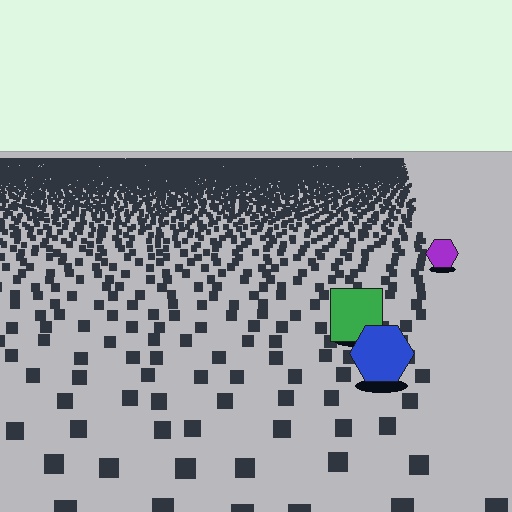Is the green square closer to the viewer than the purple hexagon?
Yes. The green square is closer — you can tell from the texture gradient: the ground texture is coarser near it.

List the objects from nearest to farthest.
From nearest to farthest: the blue hexagon, the green square, the purple hexagon.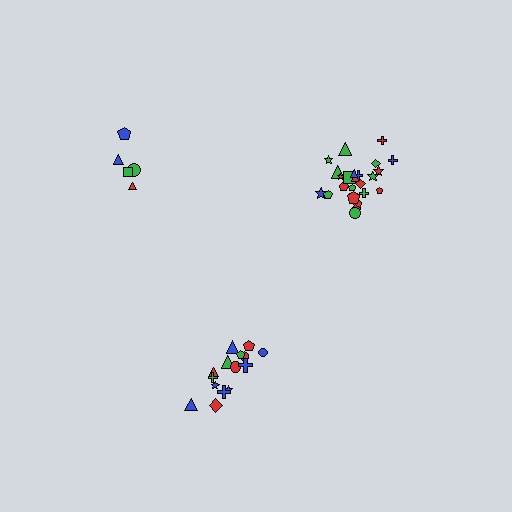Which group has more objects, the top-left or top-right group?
The top-right group.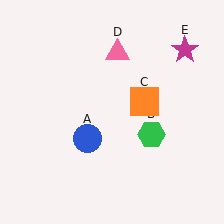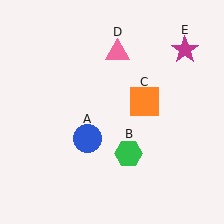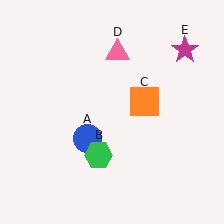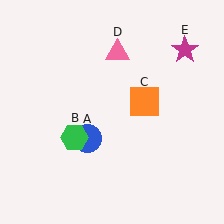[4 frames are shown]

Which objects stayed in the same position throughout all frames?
Blue circle (object A) and orange square (object C) and pink triangle (object D) and magenta star (object E) remained stationary.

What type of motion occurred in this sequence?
The green hexagon (object B) rotated clockwise around the center of the scene.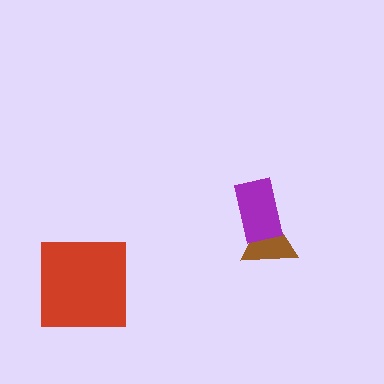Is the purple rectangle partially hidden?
No, no other shape covers it.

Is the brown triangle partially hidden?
Yes, it is partially covered by another shape.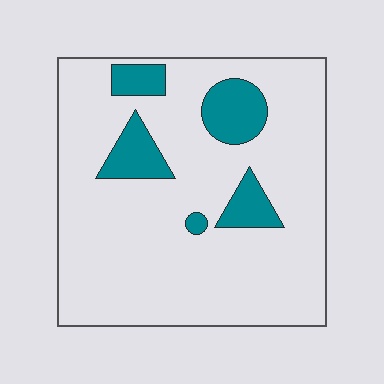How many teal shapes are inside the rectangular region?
5.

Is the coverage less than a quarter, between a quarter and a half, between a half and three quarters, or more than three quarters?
Less than a quarter.